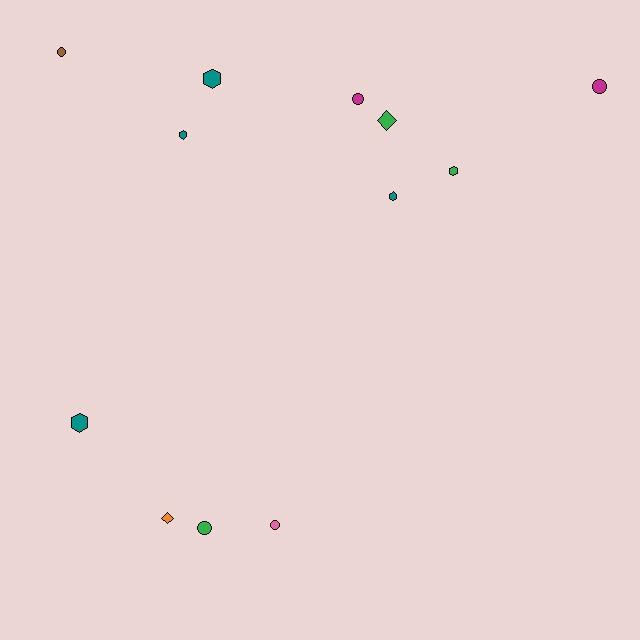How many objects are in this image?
There are 12 objects.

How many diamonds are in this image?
There are 2 diamonds.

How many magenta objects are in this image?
There are 2 magenta objects.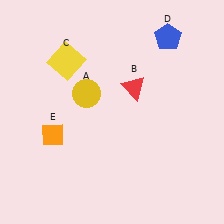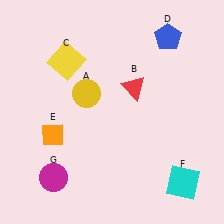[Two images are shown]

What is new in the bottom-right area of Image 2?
A cyan square (F) was added in the bottom-right area of Image 2.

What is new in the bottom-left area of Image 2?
A magenta circle (G) was added in the bottom-left area of Image 2.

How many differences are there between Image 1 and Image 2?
There are 2 differences between the two images.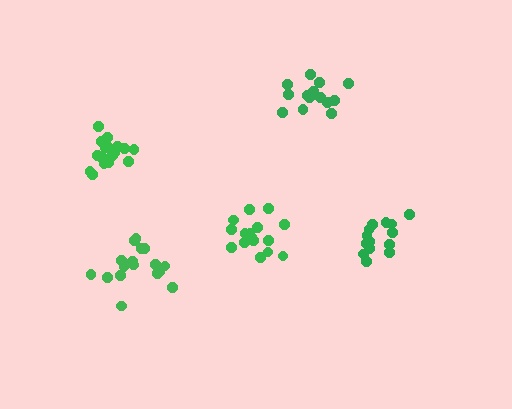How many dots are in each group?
Group 1: 17 dots, Group 2: 18 dots, Group 3: 14 dots, Group 4: 18 dots, Group 5: 14 dots (81 total).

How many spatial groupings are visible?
There are 5 spatial groupings.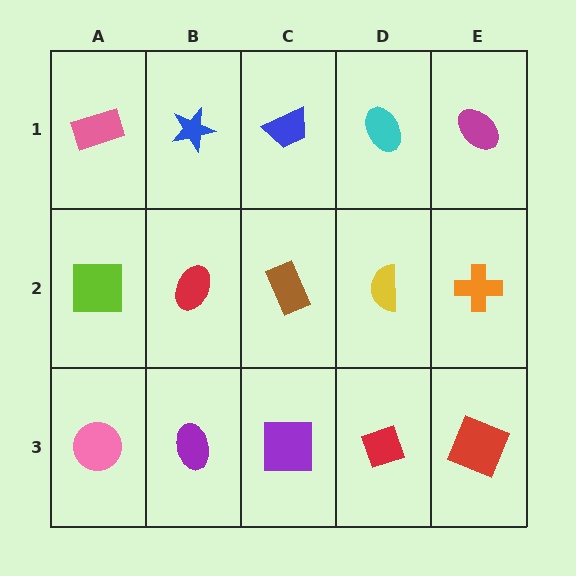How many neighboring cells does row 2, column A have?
3.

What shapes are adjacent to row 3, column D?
A yellow semicircle (row 2, column D), a purple square (row 3, column C), a red square (row 3, column E).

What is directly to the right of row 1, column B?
A blue trapezoid.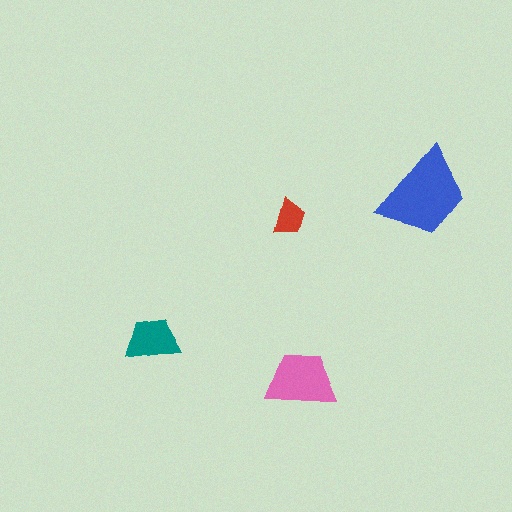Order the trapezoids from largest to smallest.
the blue one, the pink one, the teal one, the red one.